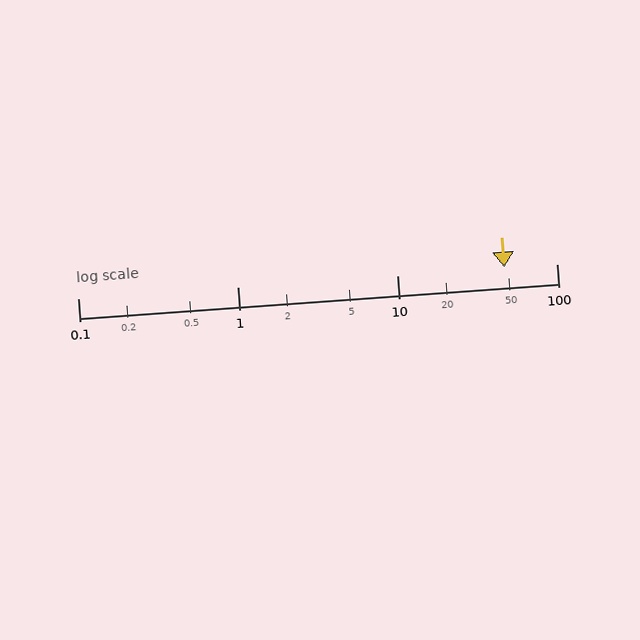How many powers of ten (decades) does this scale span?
The scale spans 3 decades, from 0.1 to 100.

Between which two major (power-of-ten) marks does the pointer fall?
The pointer is between 10 and 100.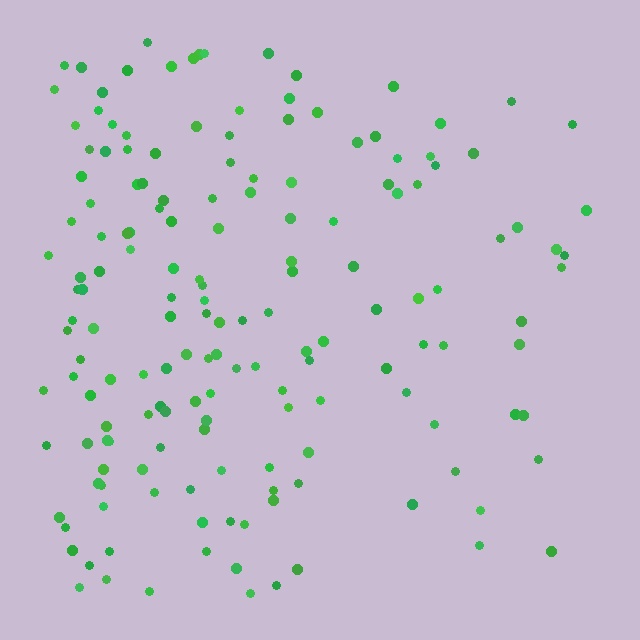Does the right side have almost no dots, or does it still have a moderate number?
Still a moderate number, just noticeably fewer than the left.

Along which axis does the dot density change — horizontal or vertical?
Horizontal.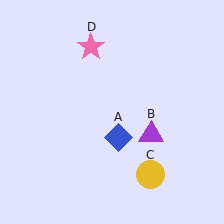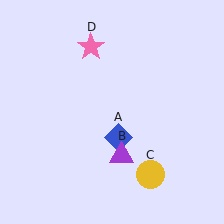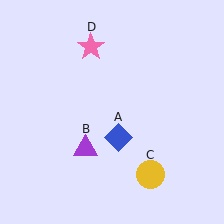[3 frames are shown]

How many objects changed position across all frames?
1 object changed position: purple triangle (object B).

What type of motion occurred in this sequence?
The purple triangle (object B) rotated clockwise around the center of the scene.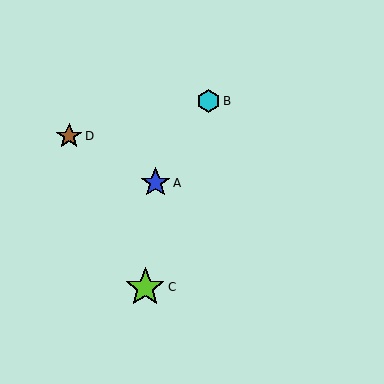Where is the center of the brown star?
The center of the brown star is at (69, 136).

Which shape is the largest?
The lime star (labeled C) is the largest.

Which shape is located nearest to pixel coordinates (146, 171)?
The blue star (labeled A) at (155, 183) is nearest to that location.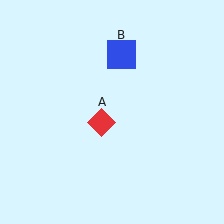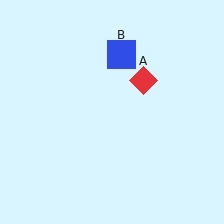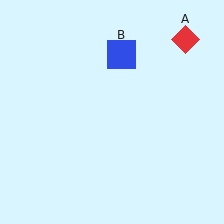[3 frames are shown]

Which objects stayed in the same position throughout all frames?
Blue square (object B) remained stationary.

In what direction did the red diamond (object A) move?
The red diamond (object A) moved up and to the right.